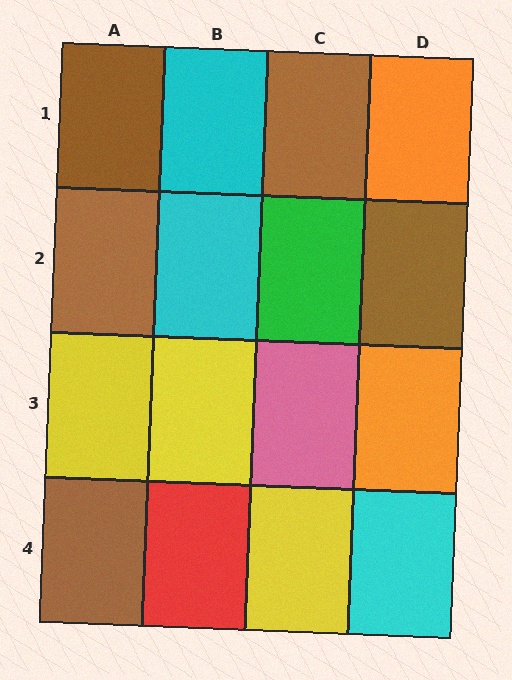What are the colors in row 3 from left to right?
Yellow, yellow, pink, orange.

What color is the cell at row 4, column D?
Cyan.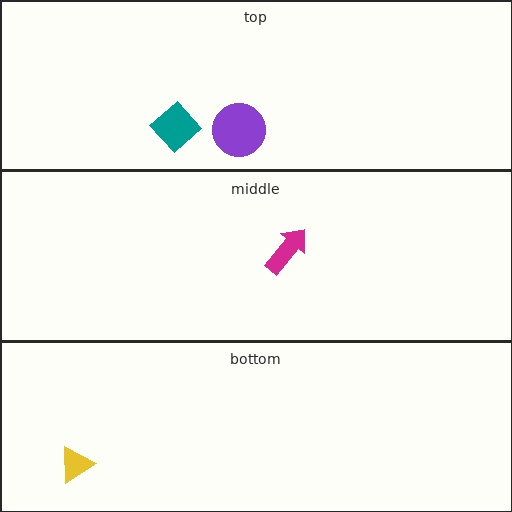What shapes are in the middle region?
The magenta arrow.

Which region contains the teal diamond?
The top region.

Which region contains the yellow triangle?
The bottom region.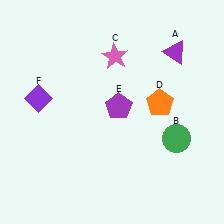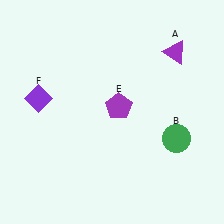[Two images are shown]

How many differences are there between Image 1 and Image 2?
There are 2 differences between the two images.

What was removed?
The orange pentagon (D), the pink star (C) were removed in Image 2.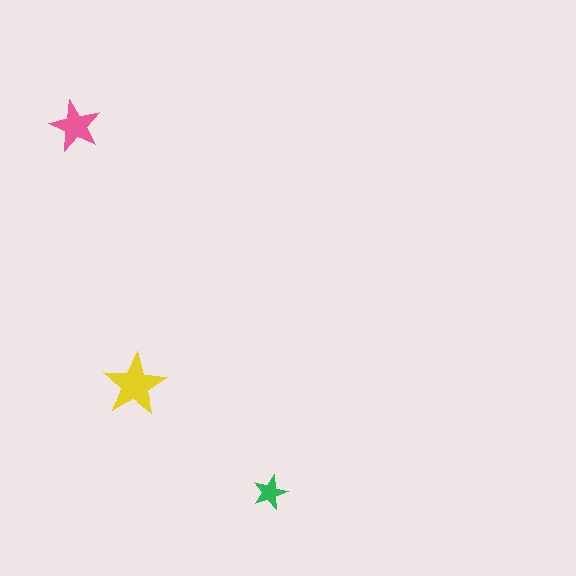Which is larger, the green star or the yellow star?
The yellow one.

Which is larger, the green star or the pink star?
The pink one.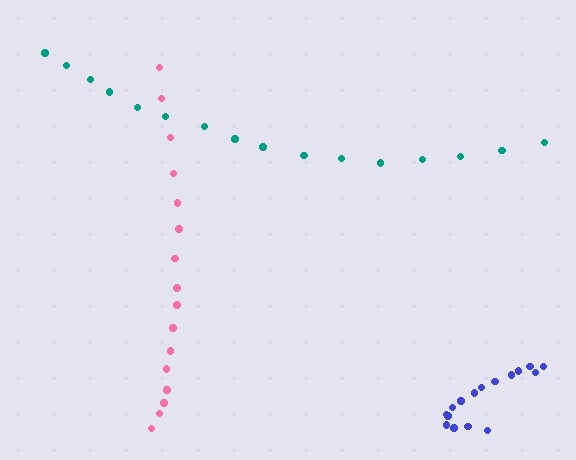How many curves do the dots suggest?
There are 3 distinct paths.